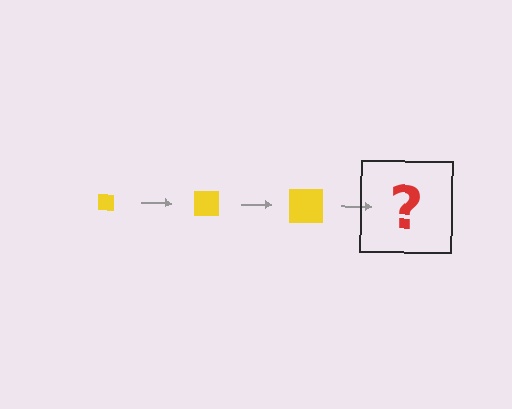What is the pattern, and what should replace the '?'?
The pattern is that the square gets progressively larger each step. The '?' should be a yellow square, larger than the previous one.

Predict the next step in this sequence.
The next step is a yellow square, larger than the previous one.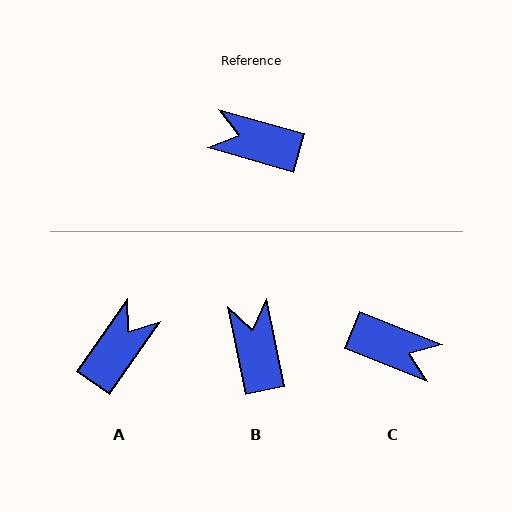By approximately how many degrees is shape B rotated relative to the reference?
Approximately 63 degrees clockwise.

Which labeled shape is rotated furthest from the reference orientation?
C, about 174 degrees away.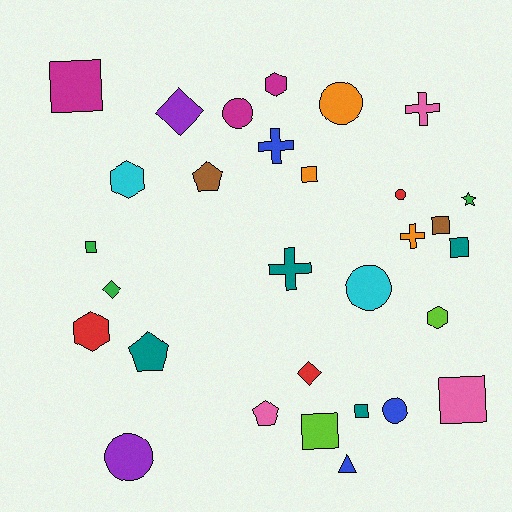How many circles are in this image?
There are 6 circles.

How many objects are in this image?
There are 30 objects.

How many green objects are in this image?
There are 3 green objects.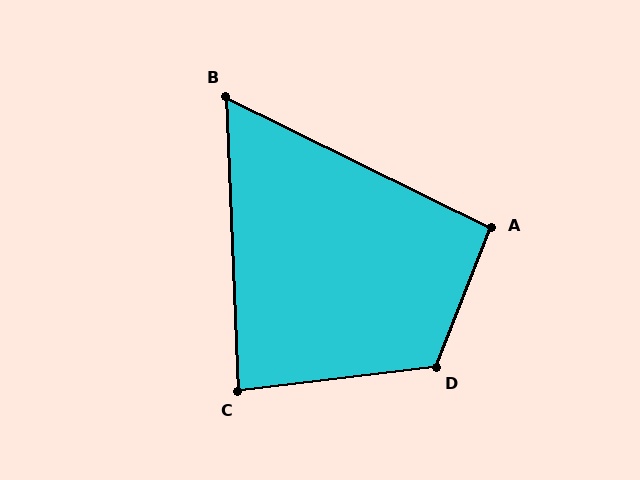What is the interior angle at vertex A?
Approximately 94 degrees (approximately right).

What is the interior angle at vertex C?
Approximately 86 degrees (approximately right).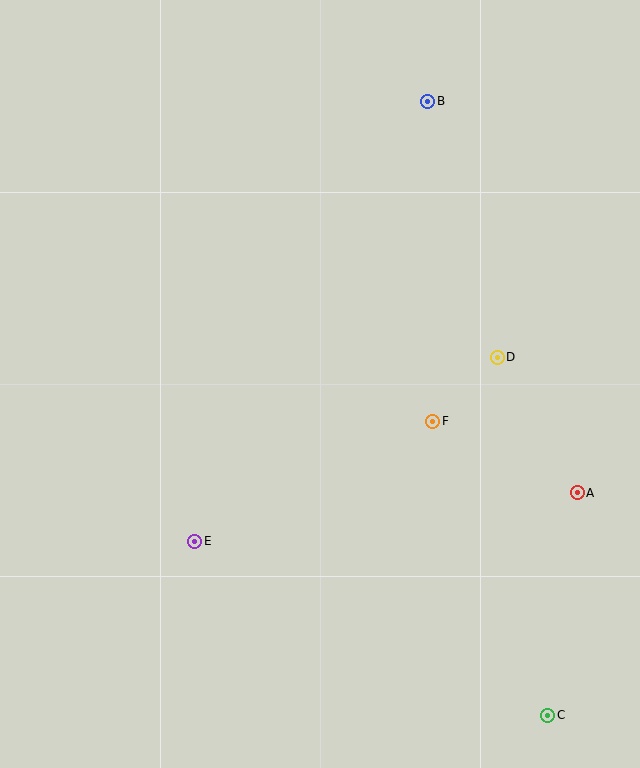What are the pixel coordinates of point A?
Point A is at (577, 493).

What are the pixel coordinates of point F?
Point F is at (433, 421).